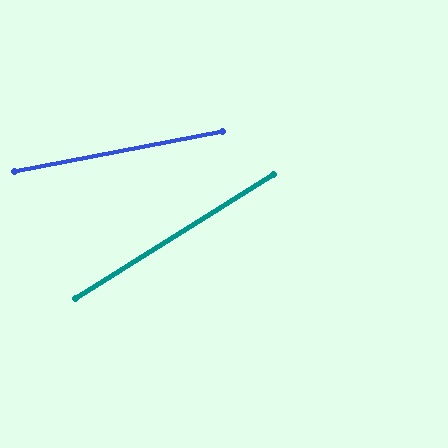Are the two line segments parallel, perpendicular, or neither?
Neither parallel nor perpendicular — they differ by about 21°.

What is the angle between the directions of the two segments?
Approximately 21 degrees.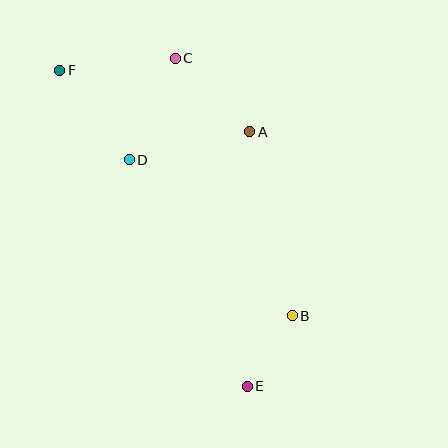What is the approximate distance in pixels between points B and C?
The distance between B and C is approximately 283 pixels.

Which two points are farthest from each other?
Points E and F are farthest from each other.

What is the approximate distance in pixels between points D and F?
The distance between D and F is approximately 113 pixels.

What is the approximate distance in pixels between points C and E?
The distance between C and E is approximately 336 pixels.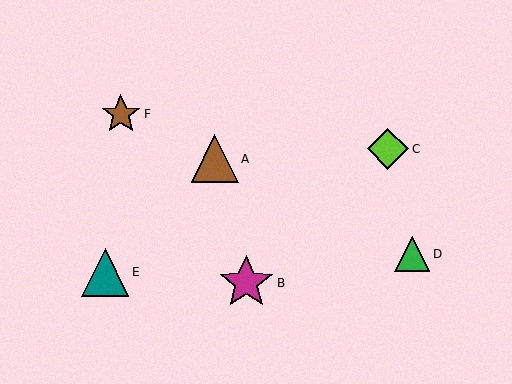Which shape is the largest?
The magenta star (labeled B) is the largest.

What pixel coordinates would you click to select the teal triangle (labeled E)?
Click at (105, 272) to select the teal triangle E.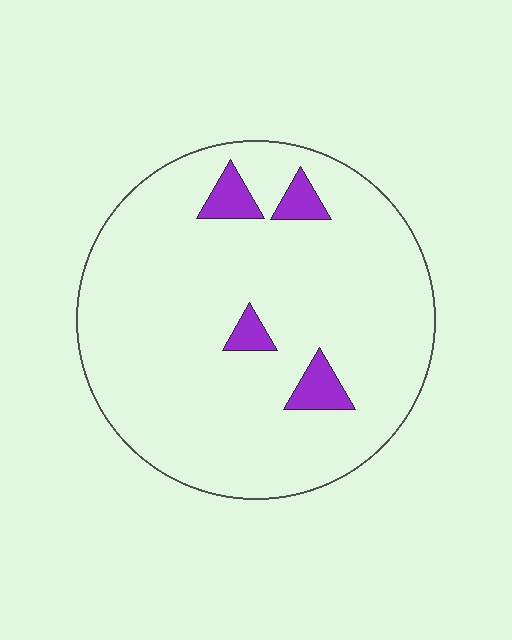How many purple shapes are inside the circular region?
4.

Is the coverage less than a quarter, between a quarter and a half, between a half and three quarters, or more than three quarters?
Less than a quarter.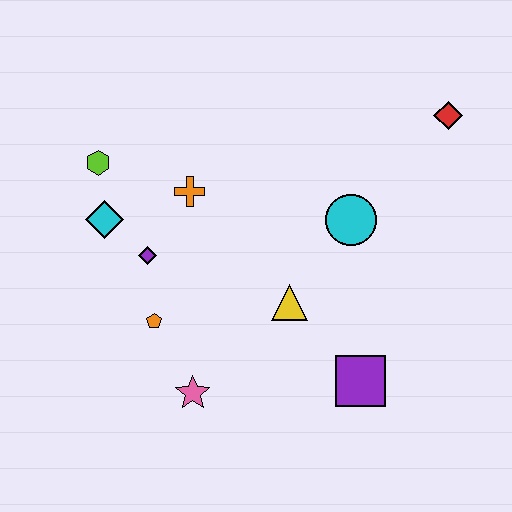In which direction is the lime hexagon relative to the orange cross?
The lime hexagon is to the left of the orange cross.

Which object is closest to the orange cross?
The purple diamond is closest to the orange cross.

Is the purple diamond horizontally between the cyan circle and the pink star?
No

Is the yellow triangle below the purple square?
No